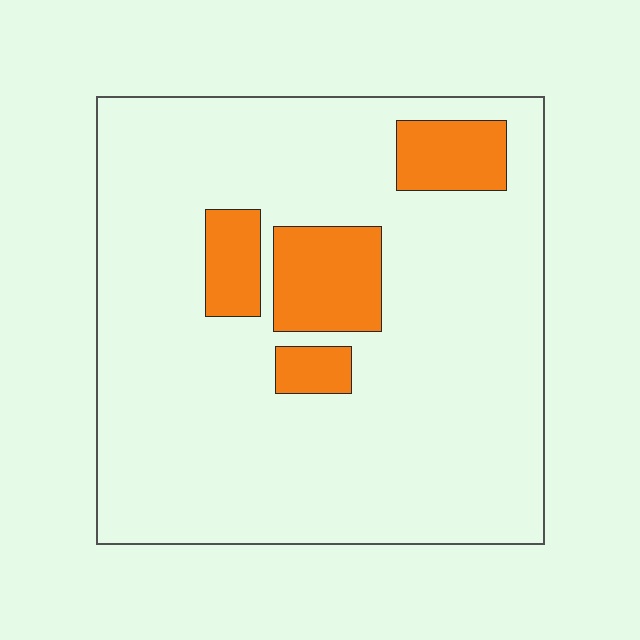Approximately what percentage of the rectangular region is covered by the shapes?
Approximately 15%.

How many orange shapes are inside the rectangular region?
4.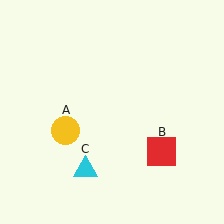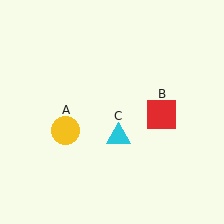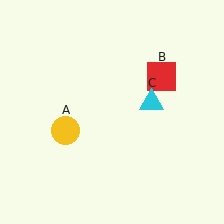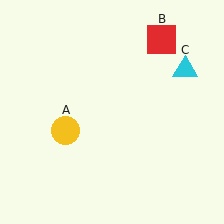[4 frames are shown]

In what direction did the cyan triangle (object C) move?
The cyan triangle (object C) moved up and to the right.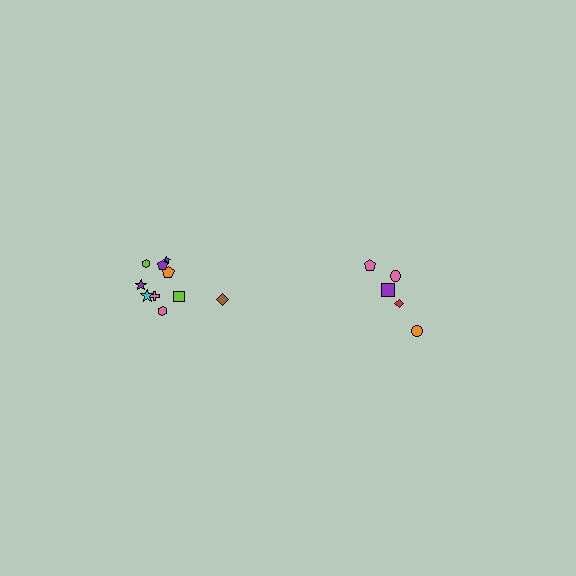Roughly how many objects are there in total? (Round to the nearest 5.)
Roughly 15 objects in total.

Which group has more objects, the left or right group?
The left group.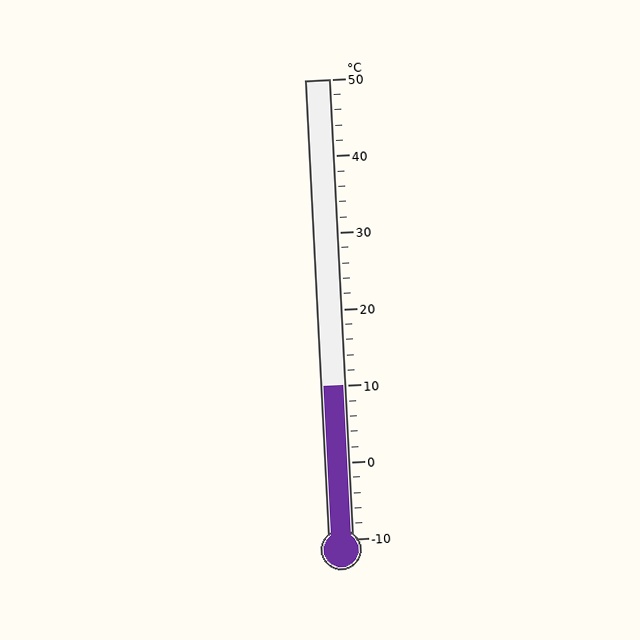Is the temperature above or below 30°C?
The temperature is below 30°C.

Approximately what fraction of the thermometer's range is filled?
The thermometer is filled to approximately 35% of its range.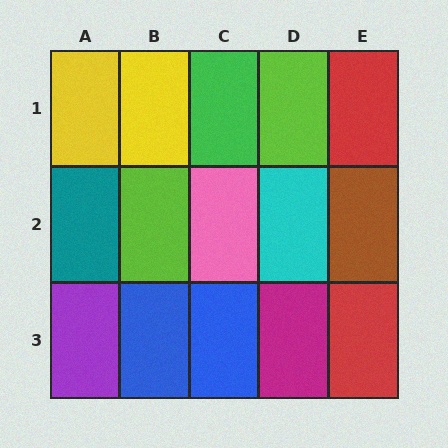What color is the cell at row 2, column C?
Pink.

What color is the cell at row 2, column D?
Cyan.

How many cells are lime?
2 cells are lime.